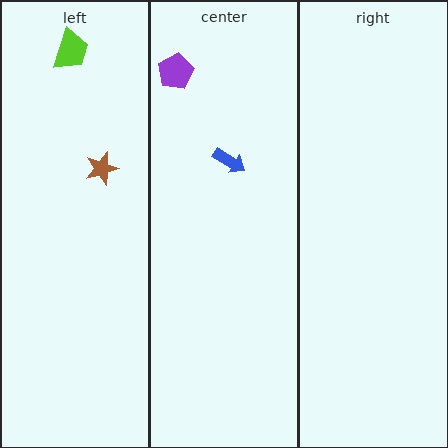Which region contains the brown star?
The left region.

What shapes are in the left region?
The brown star, the lime trapezoid.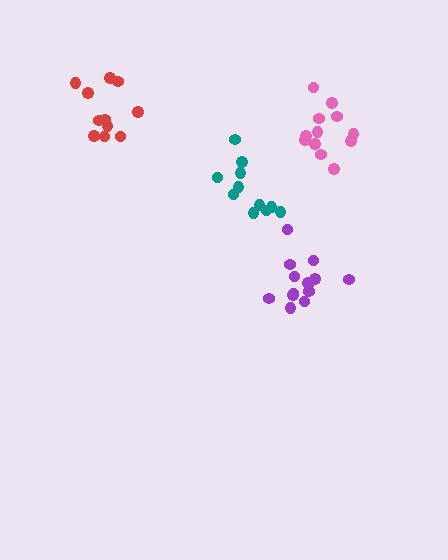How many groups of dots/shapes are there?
There are 4 groups.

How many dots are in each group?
Group 1: 11 dots, Group 2: 14 dots, Group 3: 11 dots, Group 4: 13 dots (49 total).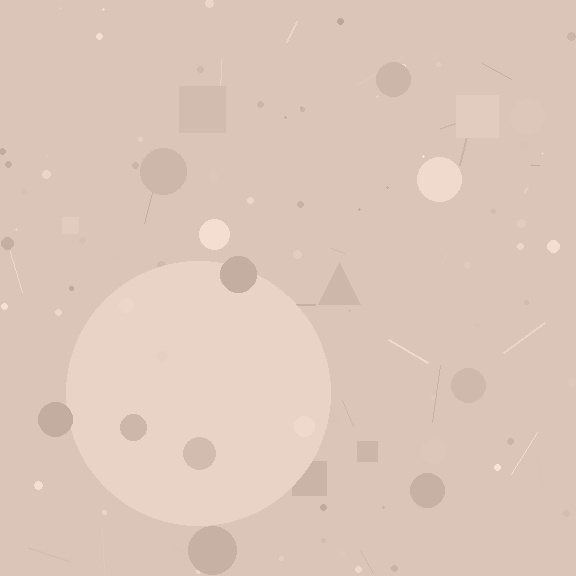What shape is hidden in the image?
A circle is hidden in the image.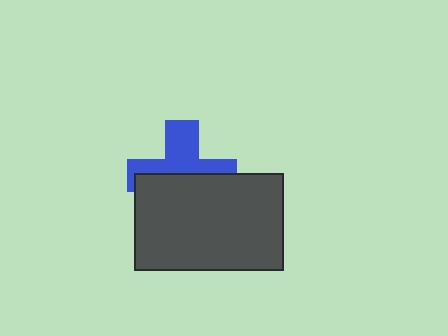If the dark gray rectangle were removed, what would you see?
You would see the complete blue cross.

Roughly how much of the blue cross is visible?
About half of it is visible (roughly 49%).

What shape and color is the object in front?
The object in front is a dark gray rectangle.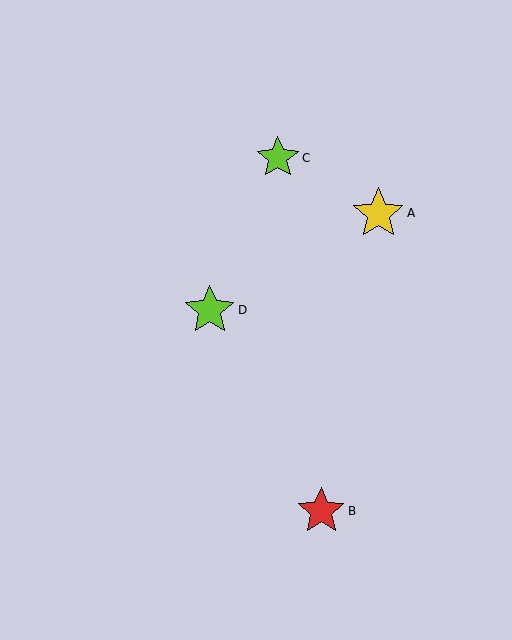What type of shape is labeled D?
Shape D is a lime star.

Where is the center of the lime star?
The center of the lime star is at (278, 158).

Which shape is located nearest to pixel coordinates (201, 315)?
The lime star (labeled D) at (210, 310) is nearest to that location.